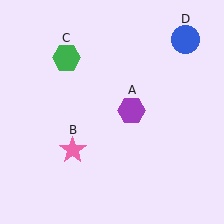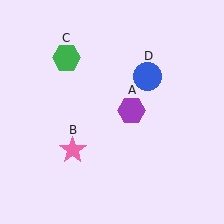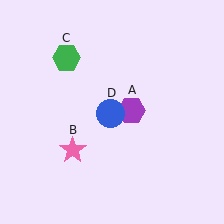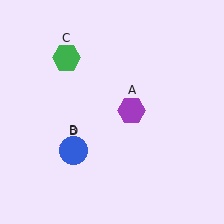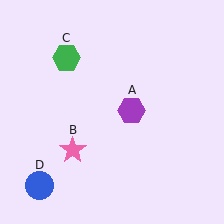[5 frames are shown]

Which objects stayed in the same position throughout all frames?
Purple hexagon (object A) and pink star (object B) and green hexagon (object C) remained stationary.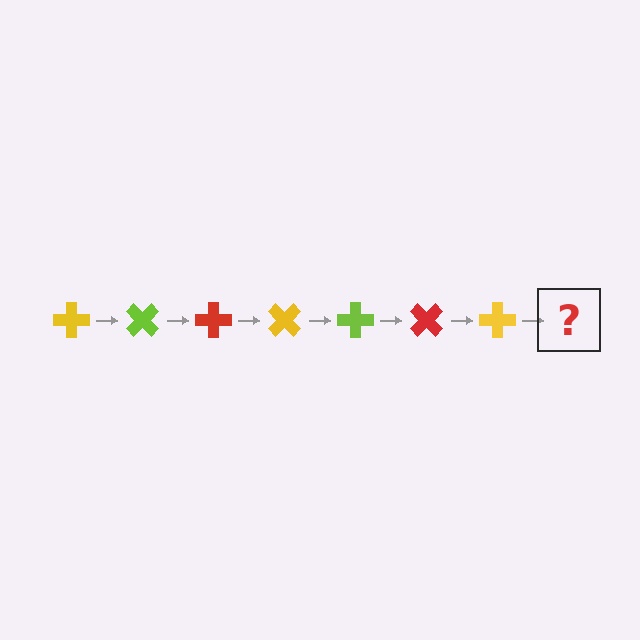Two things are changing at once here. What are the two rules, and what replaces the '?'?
The two rules are that it rotates 45 degrees each step and the color cycles through yellow, lime, and red. The '?' should be a lime cross, rotated 315 degrees from the start.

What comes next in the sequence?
The next element should be a lime cross, rotated 315 degrees from the start.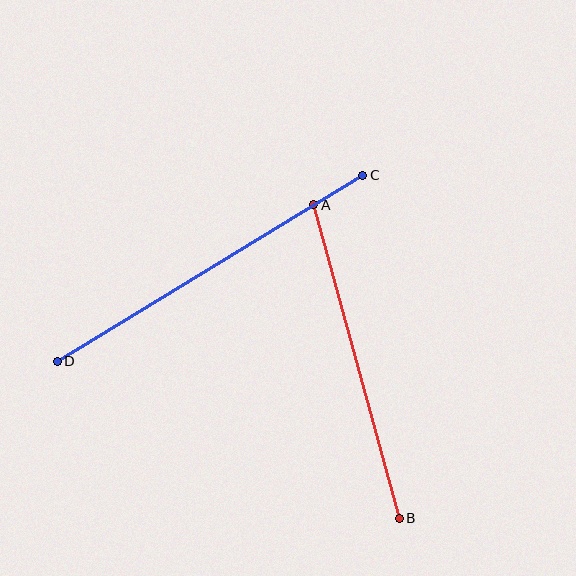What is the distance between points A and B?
The distance is approximately 325 pixels.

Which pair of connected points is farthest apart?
Points C and D are farthest apart.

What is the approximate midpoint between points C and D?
The midpoint is at approximately (210, 268) pixels.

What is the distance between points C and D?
The distance is approximately 358 pixels.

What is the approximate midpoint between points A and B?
The midpoint is at approximately (357, 361) pixels.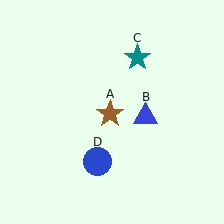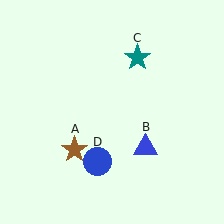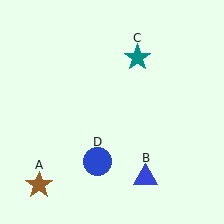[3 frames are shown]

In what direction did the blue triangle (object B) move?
The blue triangle (object B) moved down.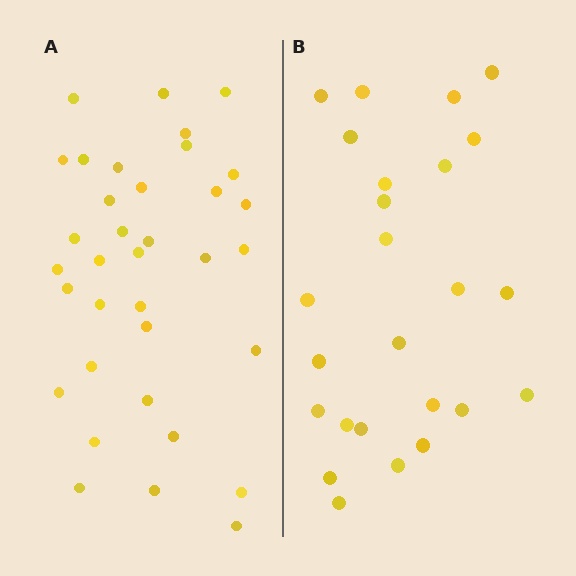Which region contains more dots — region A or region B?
Region A (the left region) has more dots.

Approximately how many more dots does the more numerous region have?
Region A has roughly 10 or so more dots than region B.